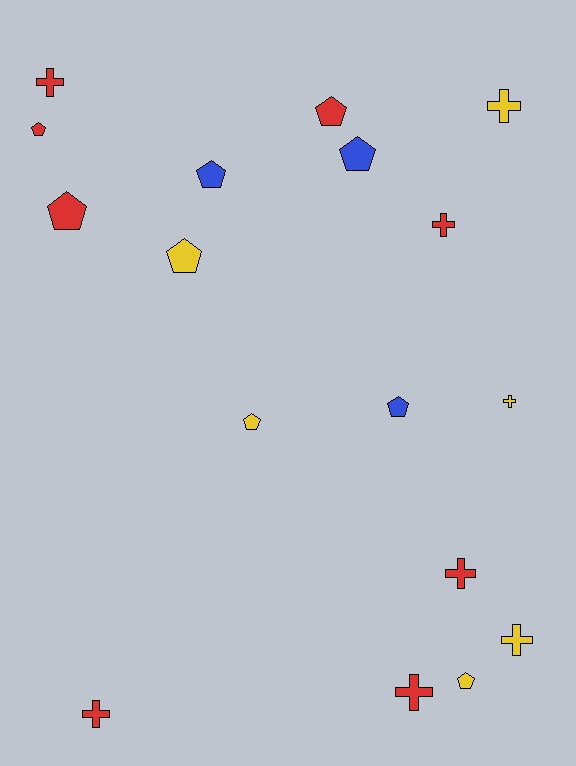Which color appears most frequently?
Red, with 8 objects.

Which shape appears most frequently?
Pentagon, with 9 objects.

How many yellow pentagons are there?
There are 3 yellow pentagons.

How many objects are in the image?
There are 17 objects.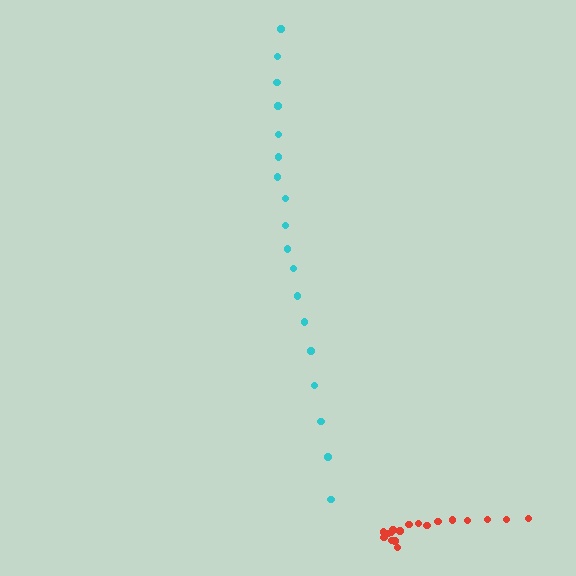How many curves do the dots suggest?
There are 2 distinct paths.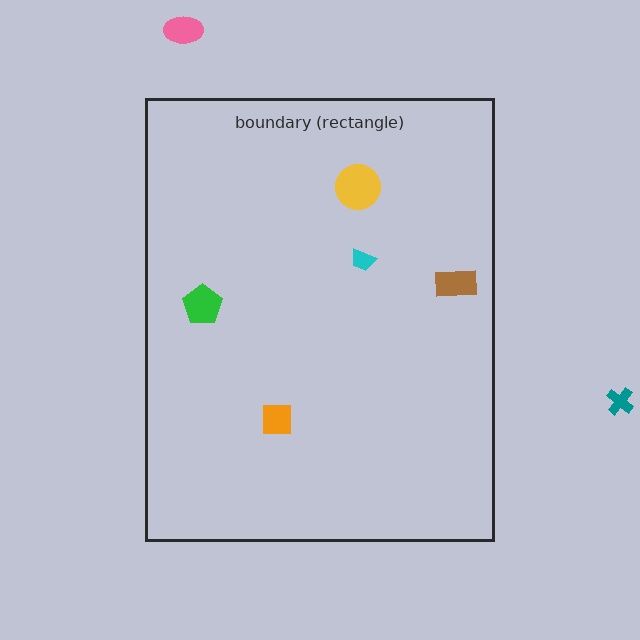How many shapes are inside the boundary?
5 inside, 2 outside.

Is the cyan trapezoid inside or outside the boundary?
Inside.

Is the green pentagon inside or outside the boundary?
Inside.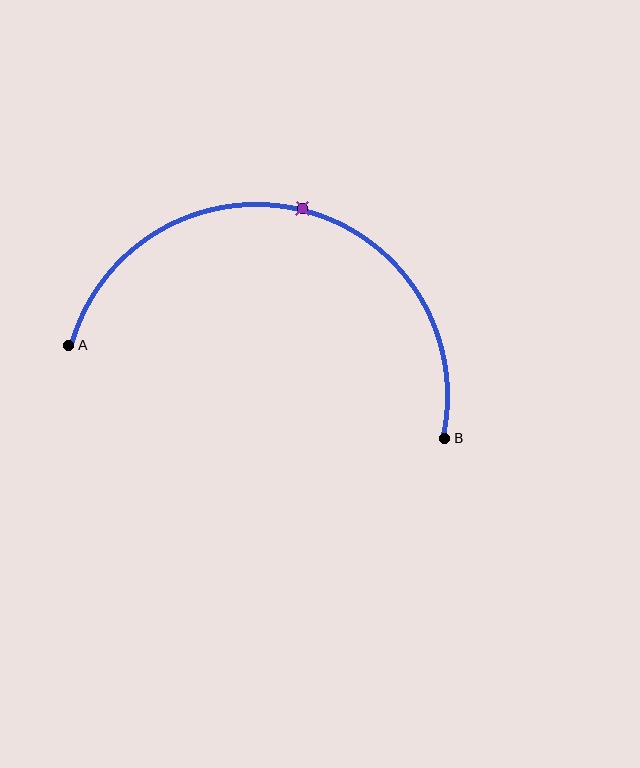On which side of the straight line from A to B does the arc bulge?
The arc bulges above the straight line connecting A and B.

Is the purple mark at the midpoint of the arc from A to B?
Yes. The purple mark lies on the arc at equal arc-length from both A and B — it is the arc midpoint.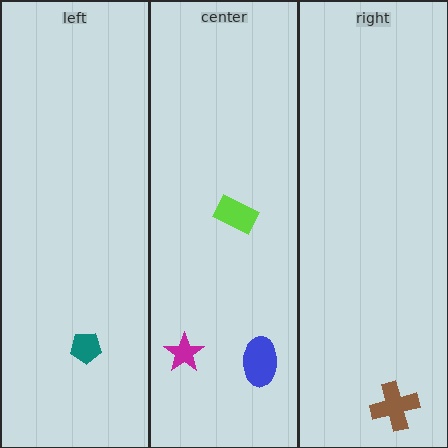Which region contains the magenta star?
The center region.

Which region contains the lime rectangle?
The center region.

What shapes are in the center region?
The magenta star, the blue ellipse, the lime rectangle.